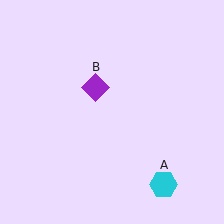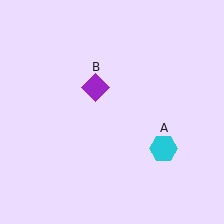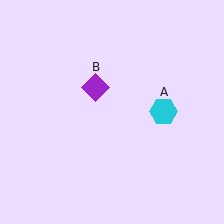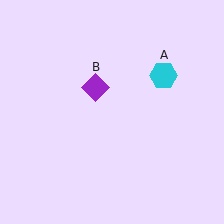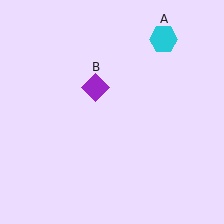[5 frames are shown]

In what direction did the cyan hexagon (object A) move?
The cyan hexagon (object A) moved up.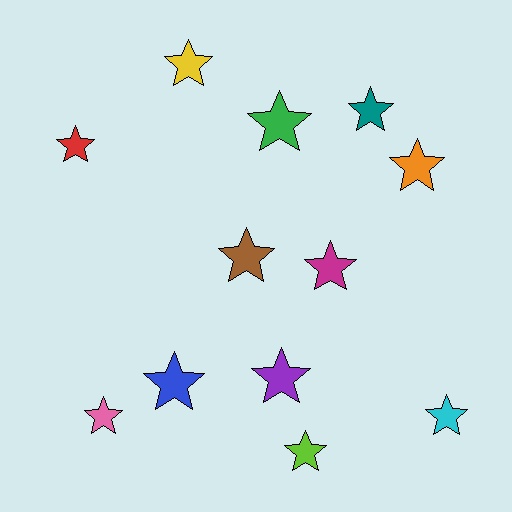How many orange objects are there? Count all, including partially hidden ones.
There is 1 orange object.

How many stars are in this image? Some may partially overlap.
There are 12 stars.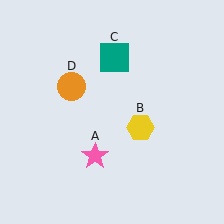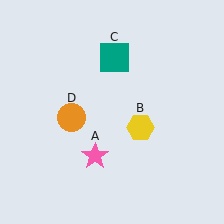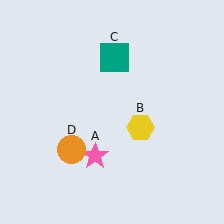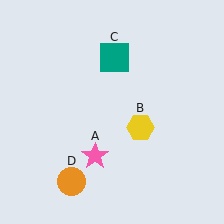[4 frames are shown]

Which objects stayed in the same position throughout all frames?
Pink star (object A) and yellow hexagon (object B) and teal square (object C) remained stationary.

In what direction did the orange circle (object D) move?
The orange circle (object D) moved down.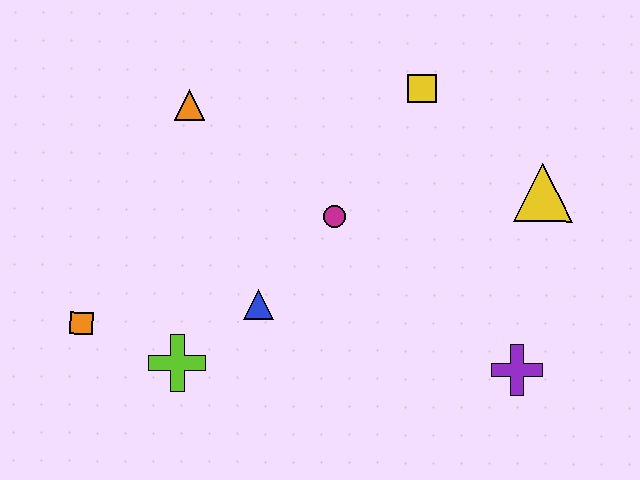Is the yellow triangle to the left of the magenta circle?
No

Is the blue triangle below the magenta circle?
Yes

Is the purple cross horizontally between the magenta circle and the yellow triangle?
Yes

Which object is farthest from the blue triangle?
The yellow triangle is farthest from the blue triangle.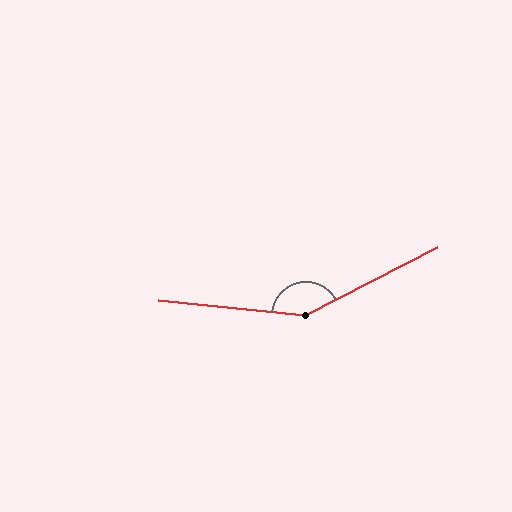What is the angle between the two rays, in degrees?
Approximately 147 degrees.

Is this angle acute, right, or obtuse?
It is obtuse.